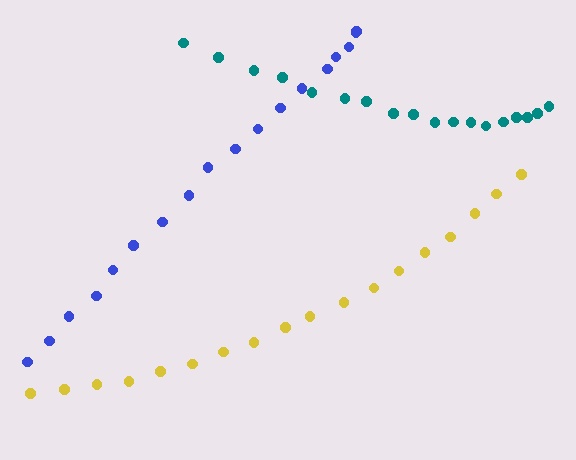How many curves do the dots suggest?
There are 3 distinct paths.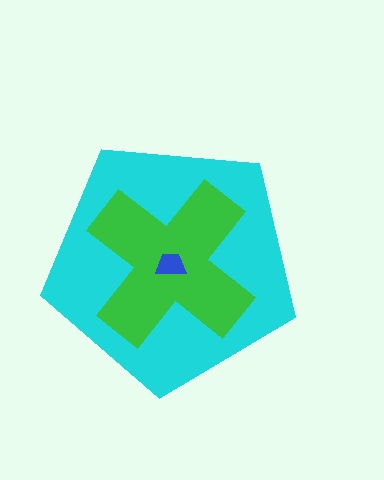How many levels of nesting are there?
3.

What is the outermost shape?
The cyan pentagon.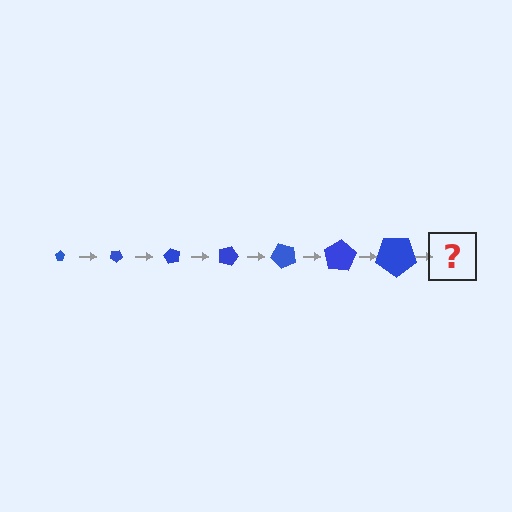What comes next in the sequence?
The next element should be a pentagon, larger than the previous one and rotated 210 degrees from the start.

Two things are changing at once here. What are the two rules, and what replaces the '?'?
The two rules are that the pentagon grows larger each step and it rotates 30 degrees each step. The '?' should be a pentagon, larger than the previous one and rotated 210 degrees from the start.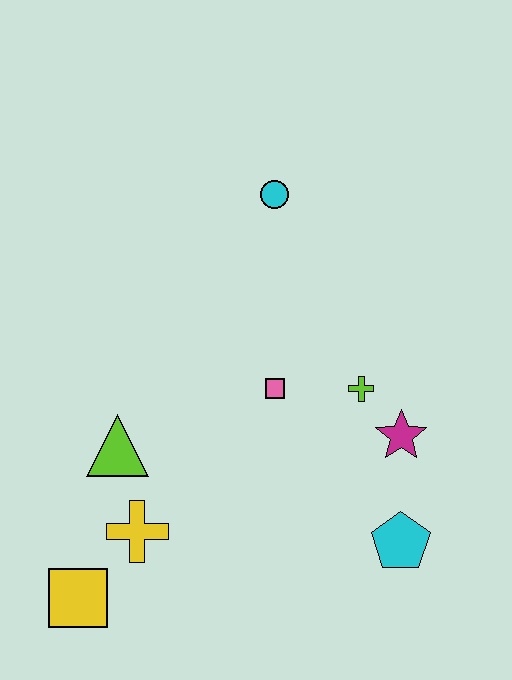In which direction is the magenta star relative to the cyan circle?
The magenta star is below the cyan circle.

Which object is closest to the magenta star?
The lime cross is closest to the magenta star.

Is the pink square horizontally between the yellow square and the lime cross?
Yes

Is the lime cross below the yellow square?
No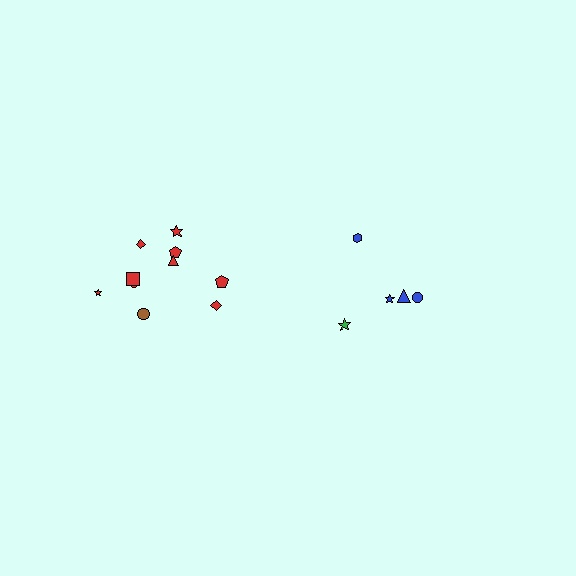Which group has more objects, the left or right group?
The left group.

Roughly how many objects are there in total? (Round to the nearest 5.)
Roughly 15 objects in total.